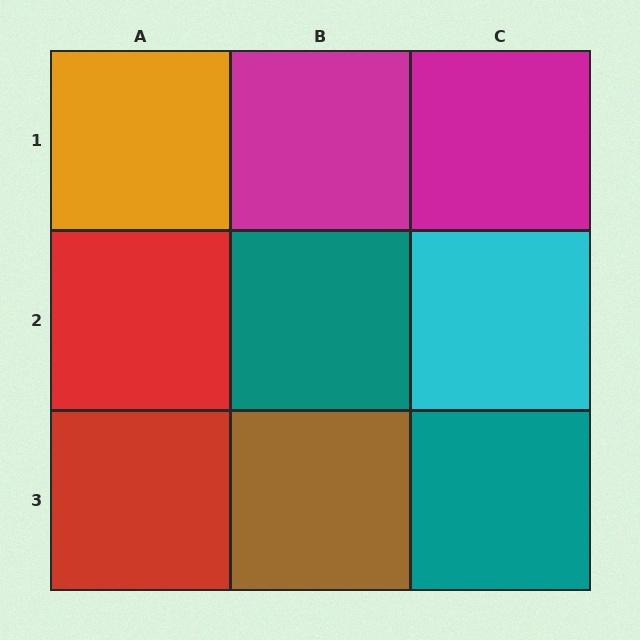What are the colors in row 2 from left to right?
Red, teal, cyan.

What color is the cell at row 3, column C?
Teal.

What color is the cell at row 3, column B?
Brown.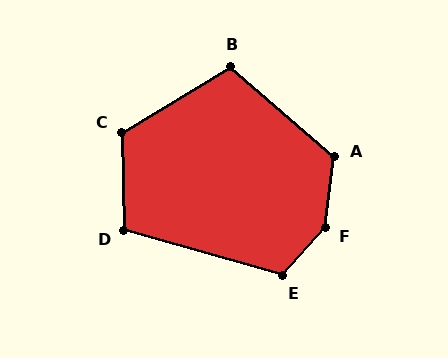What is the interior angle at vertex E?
Approximately 116 degrees (obtuse).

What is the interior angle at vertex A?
Approximately 124 degrees (obtuse).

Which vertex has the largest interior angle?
F, at approximately 145 degrees.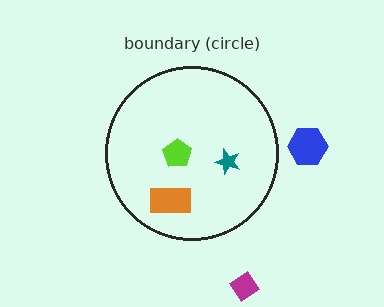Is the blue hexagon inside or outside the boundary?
Outside.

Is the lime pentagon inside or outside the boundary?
Inside.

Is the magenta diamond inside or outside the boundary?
Outside.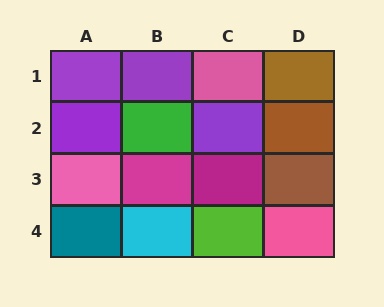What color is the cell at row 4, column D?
Pink.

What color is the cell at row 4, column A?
Teal.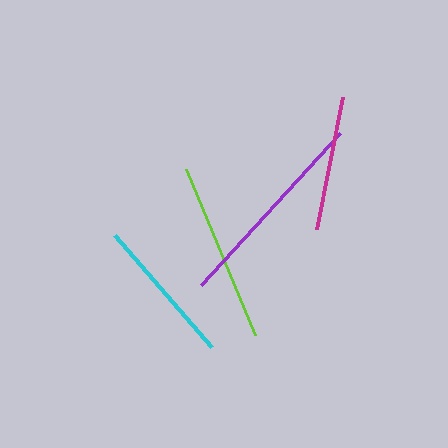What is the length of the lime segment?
The lime segment is approximately 179 pixels long.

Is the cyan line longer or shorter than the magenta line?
The cyan line is longer than the magenta line.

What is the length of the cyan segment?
The cyan segment is approximately 148 pixels long.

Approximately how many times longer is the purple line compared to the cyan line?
The purple line is approximately 1.4 times the length of the cyan line.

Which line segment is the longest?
The purple line is the longest at approximately 205 pixels.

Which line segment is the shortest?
The magenta line is the shortest at approximately 134 pixels.